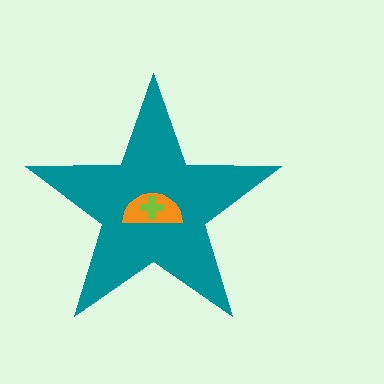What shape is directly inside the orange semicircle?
The lime cross.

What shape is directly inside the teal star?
The orange semicircle.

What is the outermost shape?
The teal star.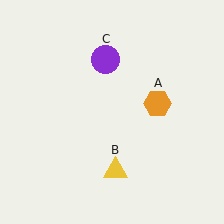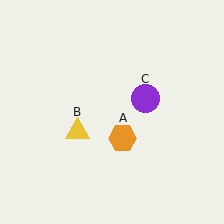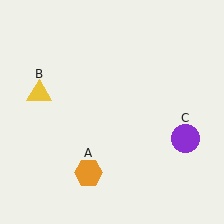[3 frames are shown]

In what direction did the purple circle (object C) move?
The purple circle (object C) moved down and to the right.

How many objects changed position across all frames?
3 objects changed position: orange hexagon (object A), yellow triangle (object B), purple circle (object C).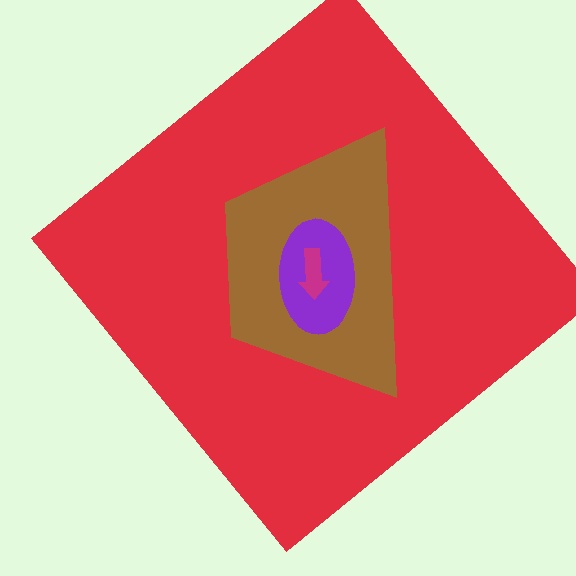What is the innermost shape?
The magenta arrow.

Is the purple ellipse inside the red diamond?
Yes.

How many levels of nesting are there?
4.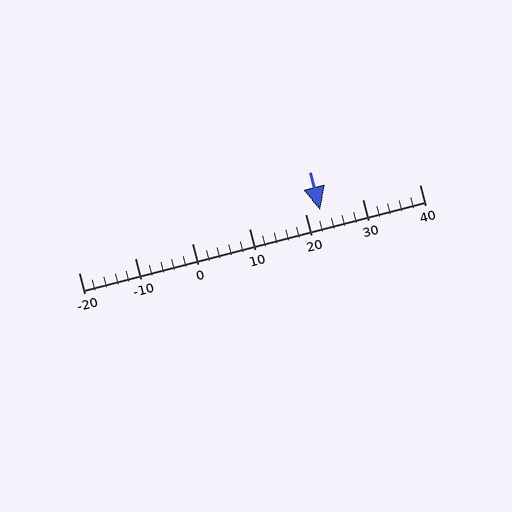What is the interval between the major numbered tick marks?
The major tick marks are spaced 10 units apart.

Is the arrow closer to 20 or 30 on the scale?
The arrow is closer to 20.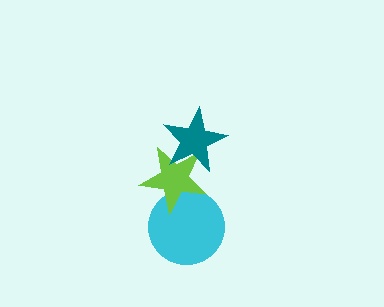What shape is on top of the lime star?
The teal star is on top of the lime star.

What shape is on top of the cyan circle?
The lime star is on top of the cyan circle.